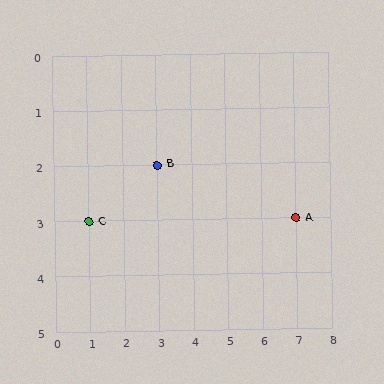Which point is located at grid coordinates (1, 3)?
Point C is at (1, 3).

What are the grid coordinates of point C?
Point C is at grid coordinates (1, 3).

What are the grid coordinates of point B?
Point B is at grid coordinates (3, 2).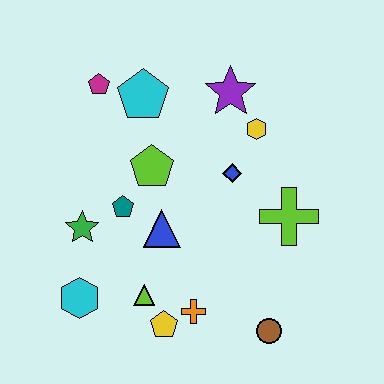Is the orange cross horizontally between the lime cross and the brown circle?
No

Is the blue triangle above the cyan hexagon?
Yes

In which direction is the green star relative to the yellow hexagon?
The green star is to the left of the yellow hexagon.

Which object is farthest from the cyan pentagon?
The brown circle is farthest from the cyan pentagon.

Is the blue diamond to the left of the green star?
No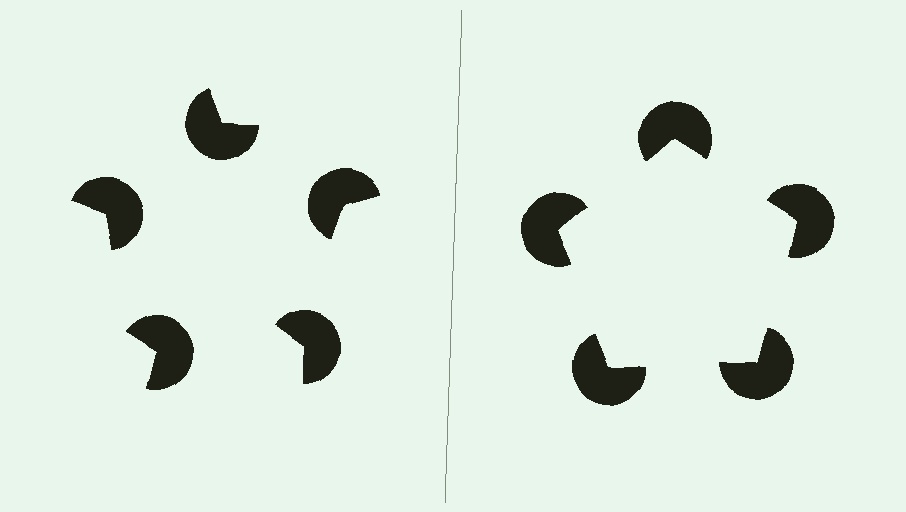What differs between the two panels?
The pac-man discs are positioned identically on both sides; only the wedge orientations differ. On the right they align to a pentagon; on the left they are misaligned.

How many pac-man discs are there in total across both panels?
10 — 5 on each side.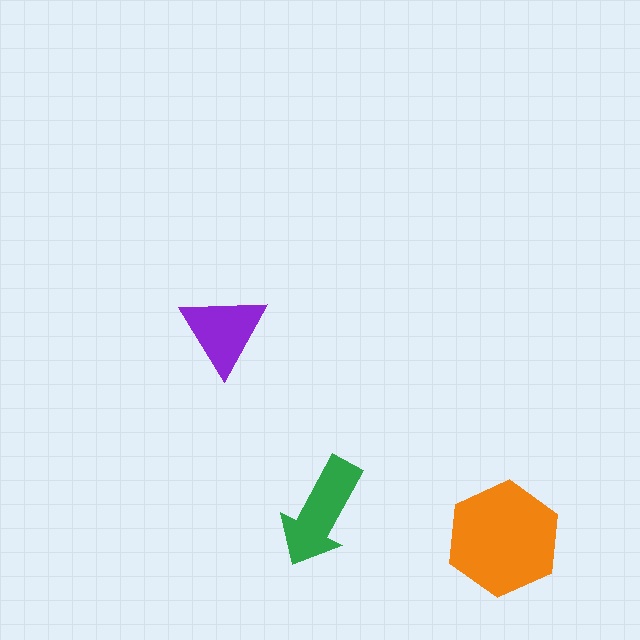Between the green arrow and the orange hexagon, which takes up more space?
The orange hexagon.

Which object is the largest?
The orange hexagon.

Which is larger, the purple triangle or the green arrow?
The green arrow.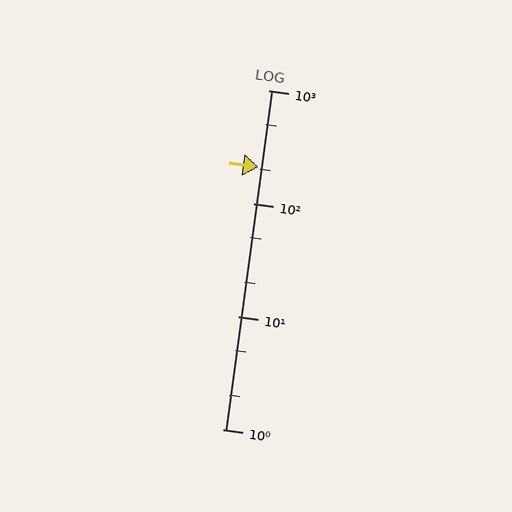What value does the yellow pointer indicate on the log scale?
The pointer indicates approximately 210.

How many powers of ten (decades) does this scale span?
The scale spans 3 decades, from 1 to 1000.